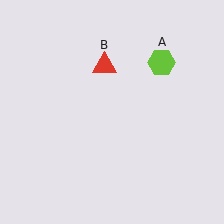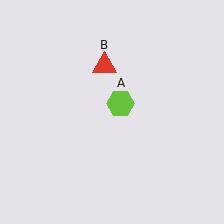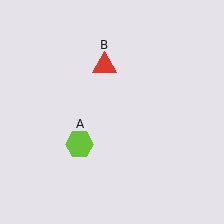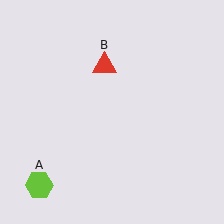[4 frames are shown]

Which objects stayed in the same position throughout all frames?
Red triangle (object B) remained stationary.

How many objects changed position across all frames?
1 object changed position: lime hexagon (object A).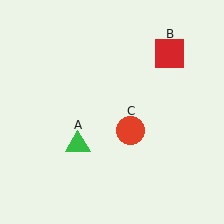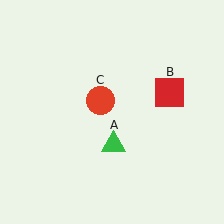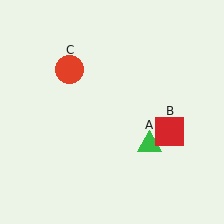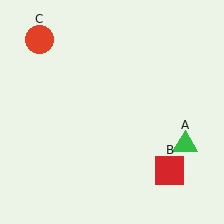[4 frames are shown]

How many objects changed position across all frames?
3 objects changed position: green triangle (object A), red square (object B), red circle (object C).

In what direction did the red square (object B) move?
The red square (object B) moved down.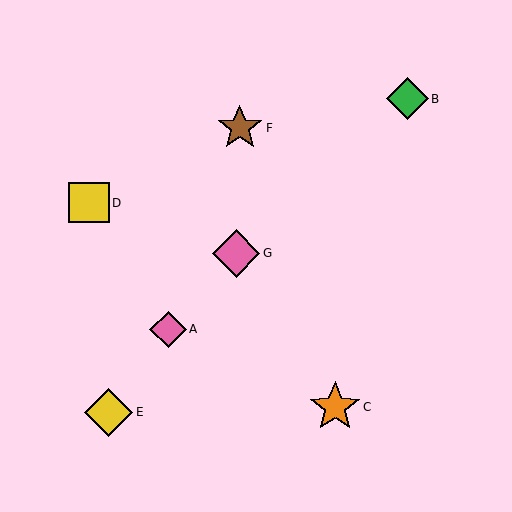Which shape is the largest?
The orange star (labeled C) is the largest.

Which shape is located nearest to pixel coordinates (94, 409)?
The yellow diamond (labeled E) at (108, 412) is nearest to that location.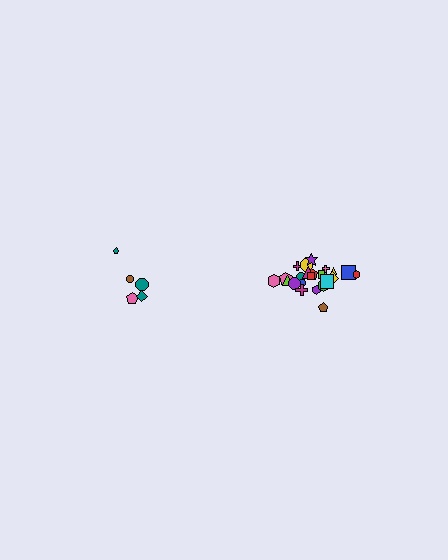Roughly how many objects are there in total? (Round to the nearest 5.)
Roughly 30 objects in total.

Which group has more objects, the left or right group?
The right group.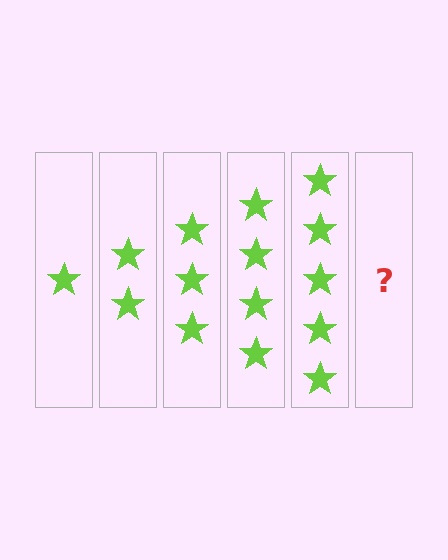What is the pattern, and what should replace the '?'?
The pattern is that each step adds one more star. The '?' should be 6 stars.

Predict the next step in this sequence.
The next step is 6 stars.